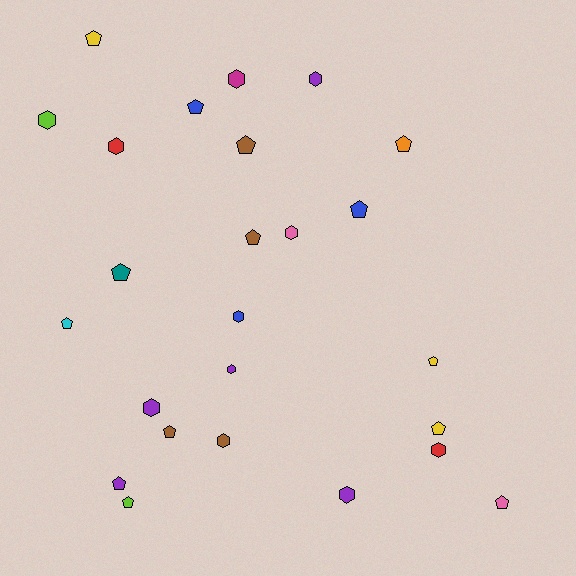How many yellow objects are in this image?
There are 3 yellow objects.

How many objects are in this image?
There are 25 objects.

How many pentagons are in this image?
There are 14 pentagons.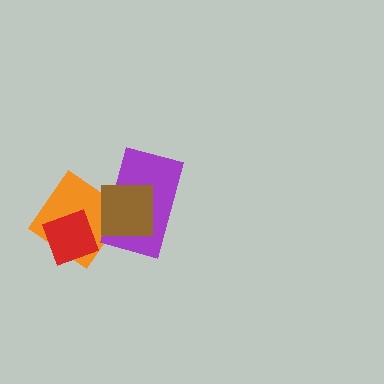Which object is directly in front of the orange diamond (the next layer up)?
The purple rectangle is directly in front of the orange diamond.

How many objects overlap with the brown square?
2 objects overlap with the brown square.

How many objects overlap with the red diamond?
1 object overlaps with the red diamond.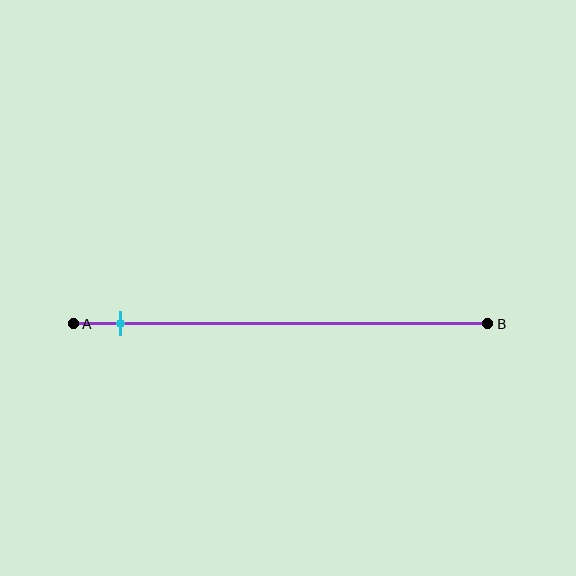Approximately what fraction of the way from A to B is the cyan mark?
The cyan mark is approximately 10% of the way from A to B.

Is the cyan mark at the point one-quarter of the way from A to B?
No, the mark is at about 10% from A, not at the 25% one-quarter point.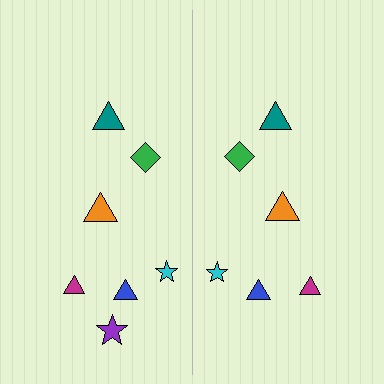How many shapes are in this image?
There are 13 shapes in this image.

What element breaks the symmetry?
A purple star is missing from the right side.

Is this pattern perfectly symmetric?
No, the pattern is not perfectly symmetric. A purple star is missing from the right side.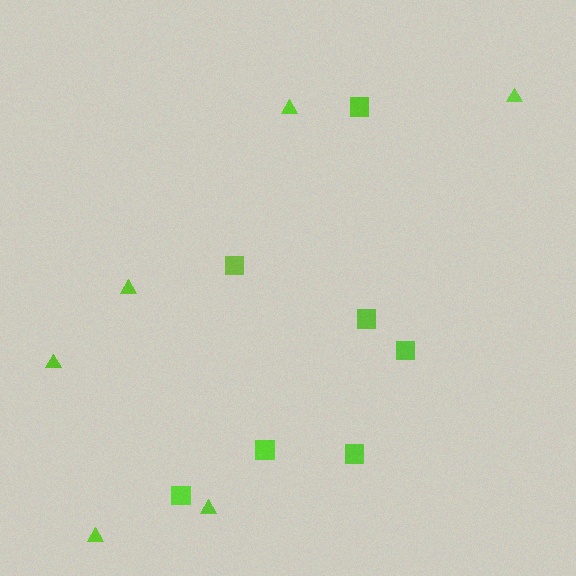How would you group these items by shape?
There are 2 groups: one group of squares (7) and one group of triangles (6).